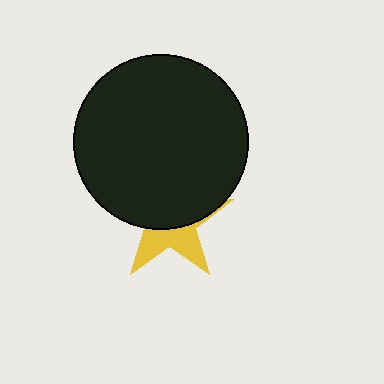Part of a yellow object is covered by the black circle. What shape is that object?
It is a star.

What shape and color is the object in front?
The object in front is a black circle.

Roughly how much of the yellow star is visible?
A small part of it is visible (roughly 39%).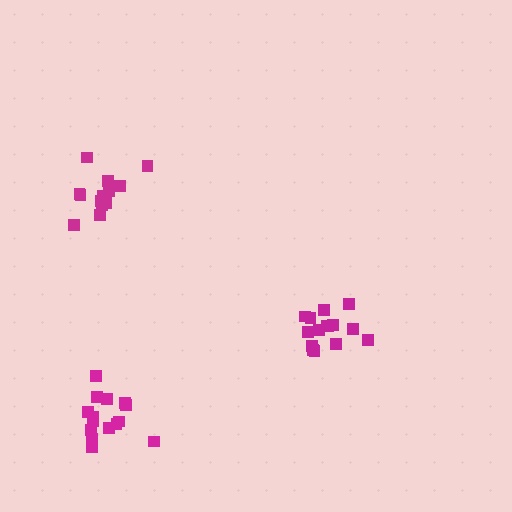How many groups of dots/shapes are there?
There are 3 groups.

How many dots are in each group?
Group 1: 13 dots, Group 2: 15 dots, Group 3: 15 dots (43 total).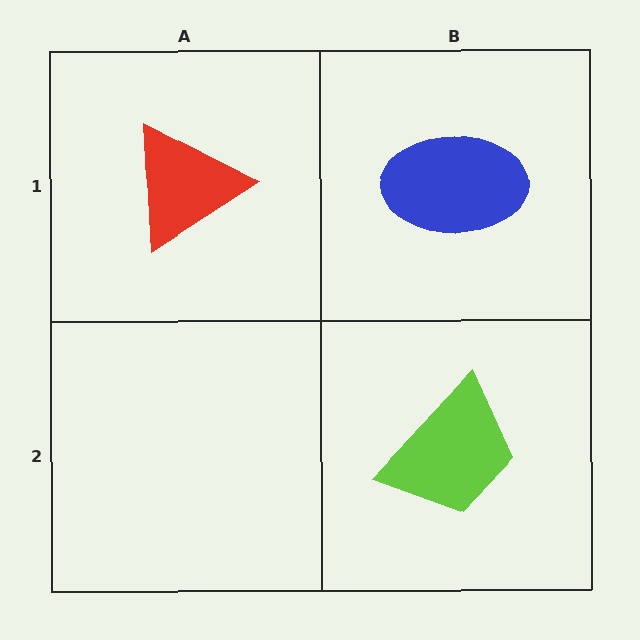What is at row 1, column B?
A blue ellipse.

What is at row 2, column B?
A lime trapezoid.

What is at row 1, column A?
A red triangle.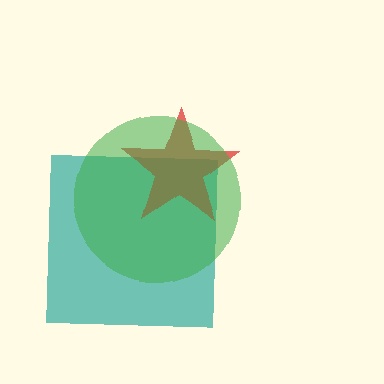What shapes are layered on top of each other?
The layered shapes are: a teal square, a red star, a green circle.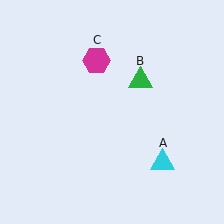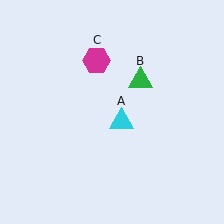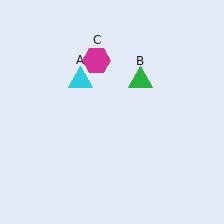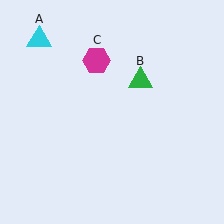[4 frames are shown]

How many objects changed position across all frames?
1 object changed position: cyan triangle (object A).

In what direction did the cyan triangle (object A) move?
The cyan triangle (object A) moved up and to the left.